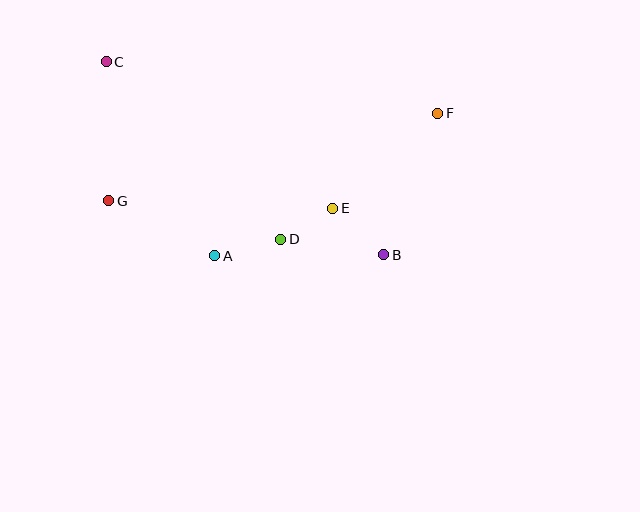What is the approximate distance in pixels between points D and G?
The distance between D and G is approximately 176 pixels.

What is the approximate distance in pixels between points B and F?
The distance between B and F is approximately 152 pixels.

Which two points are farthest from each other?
Points F and G are farthest from each other.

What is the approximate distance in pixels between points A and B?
The distance between A and B is approximately 169 pixels.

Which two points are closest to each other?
Points D and E are closest to each other.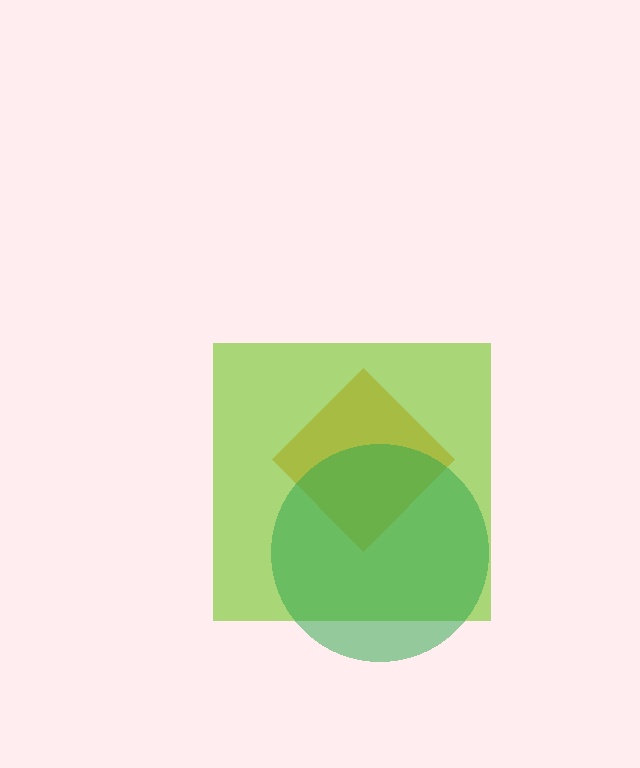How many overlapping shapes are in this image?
There are 3 overlapping shapes in the image.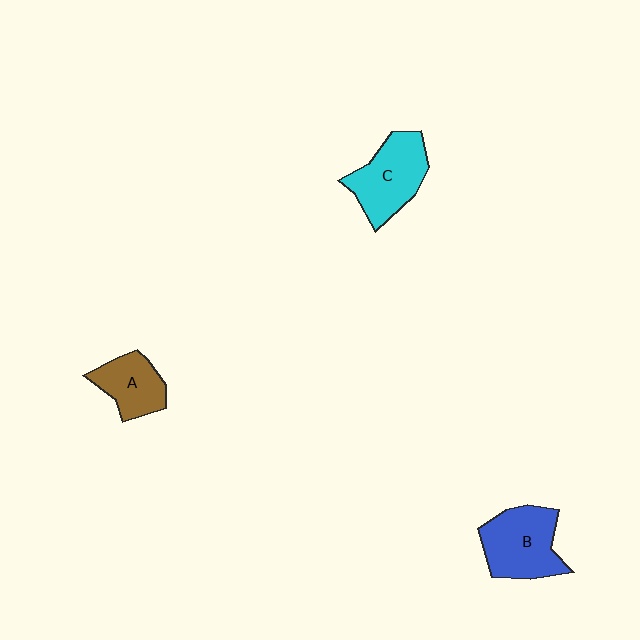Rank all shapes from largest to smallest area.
From largest to smallest: B (blue), C (cyan), A (brown).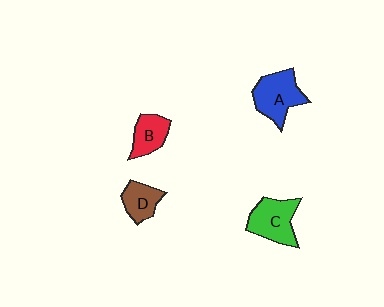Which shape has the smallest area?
Shape D (brown).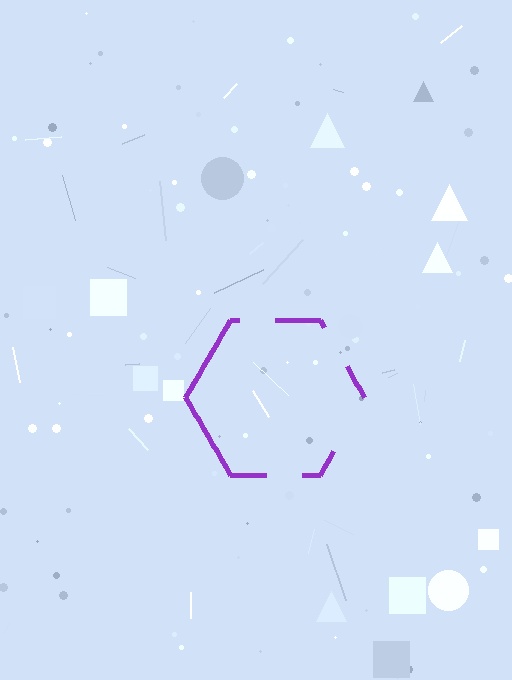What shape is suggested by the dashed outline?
The dashed outline suggests a hexagon.